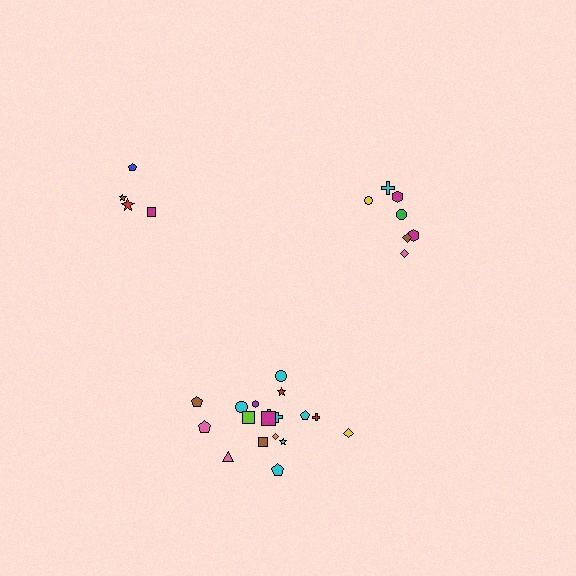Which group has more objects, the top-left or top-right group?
The top-right group.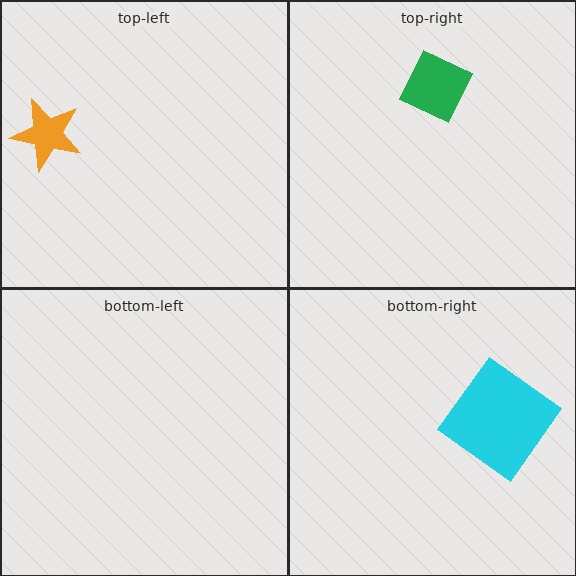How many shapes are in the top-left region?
1.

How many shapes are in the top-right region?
1.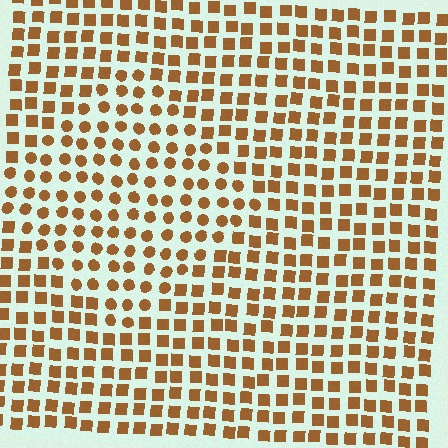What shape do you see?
I see a diamond.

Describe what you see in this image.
The image is filled with small brown elements arranged in a uniform grid. A diamond-shaped region contains circles, while the surrounding area contains squares. The boundary is defined purely by the change in element shape.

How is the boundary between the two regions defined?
The boundary is defined by a change in element shape: circles inside vs. squares outside. All elements share the same color and spacing.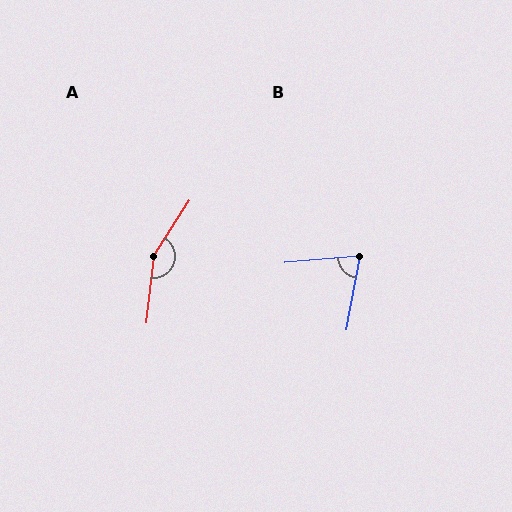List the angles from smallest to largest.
B (74°), A (154°).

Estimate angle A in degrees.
Approximately 154 degrees.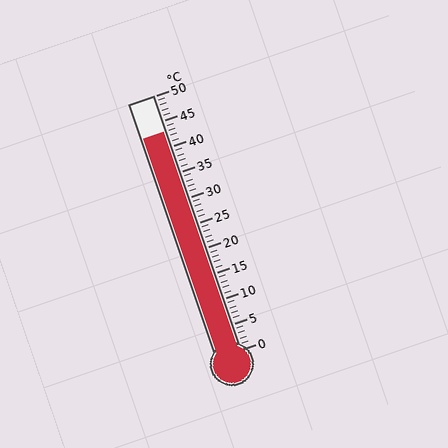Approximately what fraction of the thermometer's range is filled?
The thermometer is filled to approximately 85% of its range.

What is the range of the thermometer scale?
The thermometer scale ranges from 0°C to 50°C.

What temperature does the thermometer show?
The thermometer shows approximately 43°C.